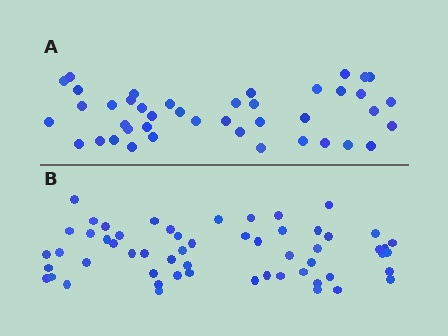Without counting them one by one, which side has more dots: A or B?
Region B (the bottom region) has more dots.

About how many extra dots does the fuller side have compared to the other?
Region B has approximately 15 more dots than region A.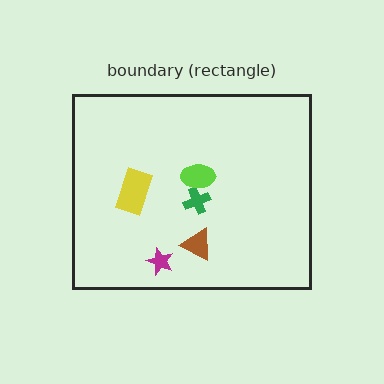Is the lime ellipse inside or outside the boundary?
Inside.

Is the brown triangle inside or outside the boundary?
Inside.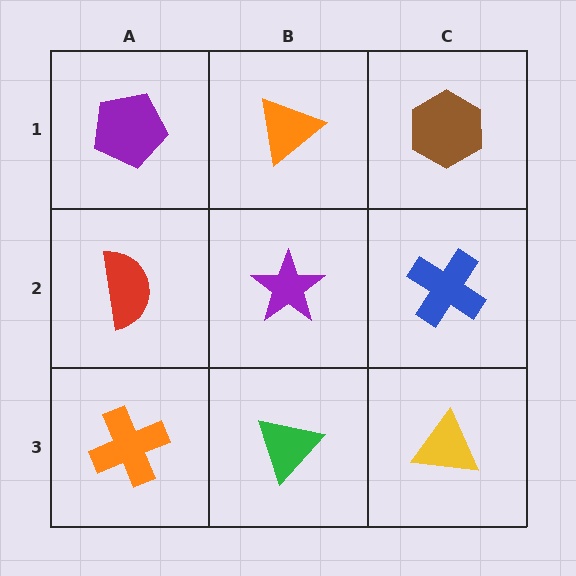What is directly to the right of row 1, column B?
A brown hexagon.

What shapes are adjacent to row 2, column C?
A brown hexagon (row 1, column C), a yellow triangle (row 3, column C), a purple star (row 2, column B).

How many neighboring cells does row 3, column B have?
3.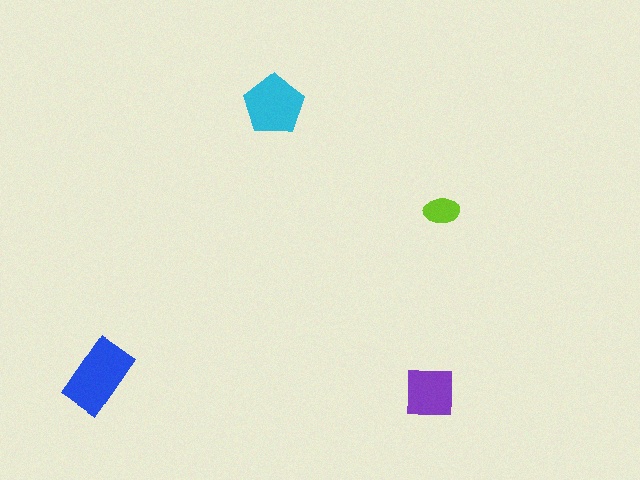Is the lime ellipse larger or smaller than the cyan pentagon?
Smaller.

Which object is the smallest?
The lime ellipse.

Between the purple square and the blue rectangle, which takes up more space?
The blue rectangle.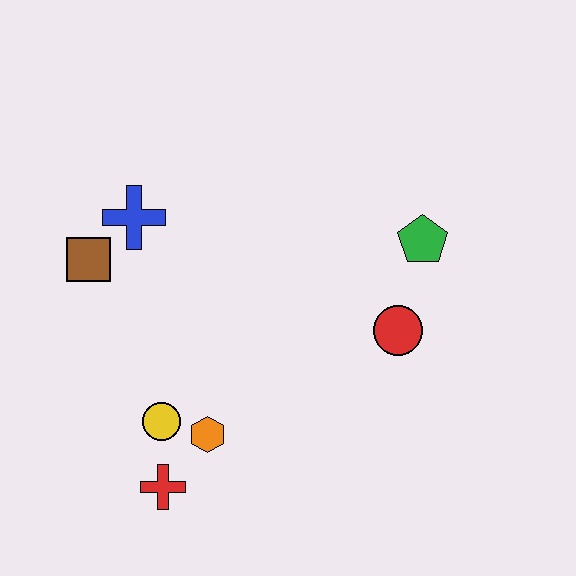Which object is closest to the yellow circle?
The orange hexagon is closest to the yellow circle.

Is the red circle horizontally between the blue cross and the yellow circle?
No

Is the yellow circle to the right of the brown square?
Yes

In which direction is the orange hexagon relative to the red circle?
The orange hexagon is to the left of the red circle.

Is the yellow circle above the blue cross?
No